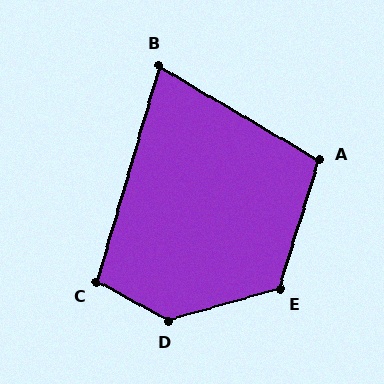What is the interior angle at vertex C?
Approximately 103 degrees (obtuse).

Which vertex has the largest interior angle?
D, at approximately 136 degrees.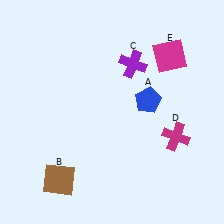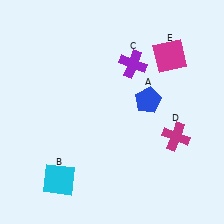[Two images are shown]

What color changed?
The square (B) changed from brown in Image 1 to cyan in Image 2.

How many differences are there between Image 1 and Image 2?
There is 1 difference between the two images.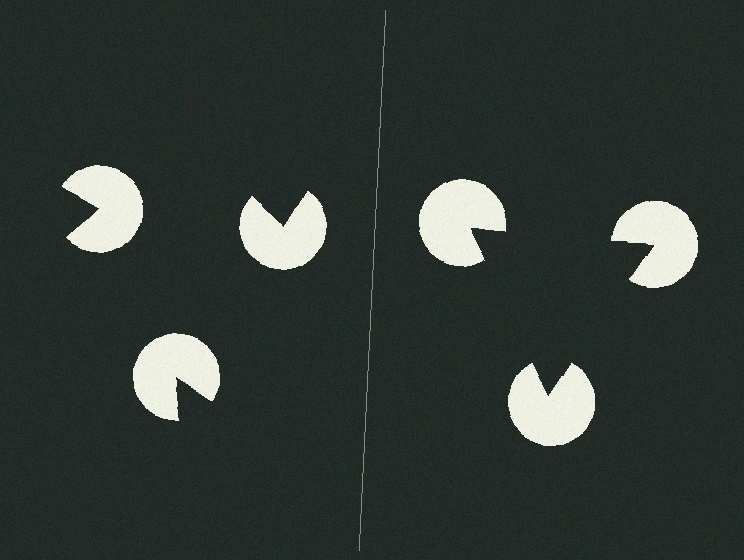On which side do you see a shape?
An illusory triangle appears on the right side. On the left side the wedge cuts are rotated, so no coherent shape forms.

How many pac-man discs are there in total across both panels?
6 — 3 on each side.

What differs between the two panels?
The pac-man discs are positioned identically on both sides; only the wedge orientations differ. On the right they align to a triangle; on the left they are misaligned.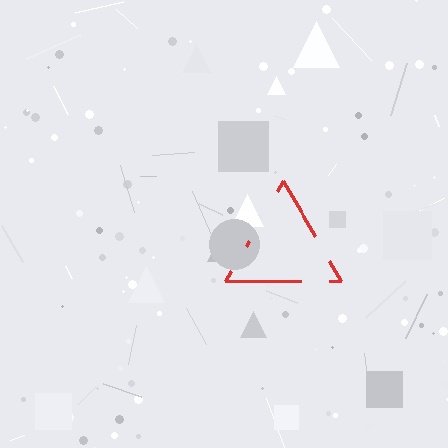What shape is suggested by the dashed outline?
The dashed outline suggests a triangle.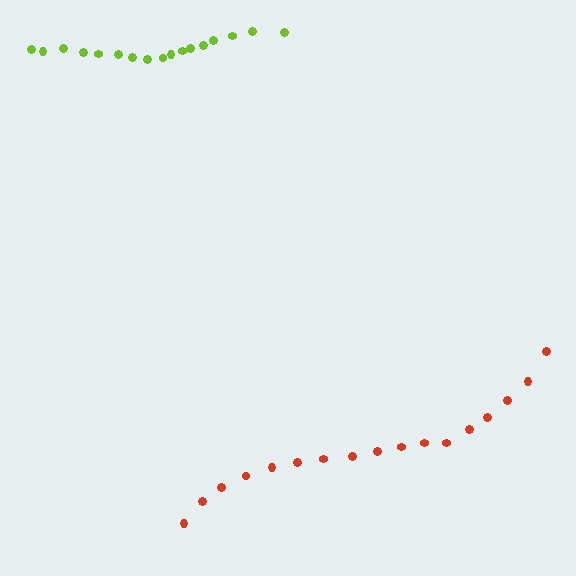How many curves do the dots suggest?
There are 2 distinct paths.